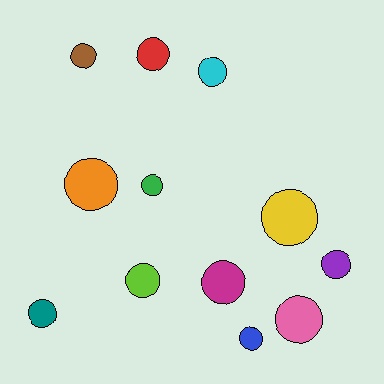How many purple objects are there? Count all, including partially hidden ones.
There is 1 purple object.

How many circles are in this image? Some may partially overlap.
There are 12 circles.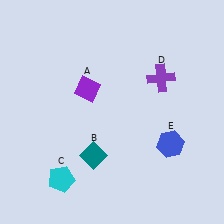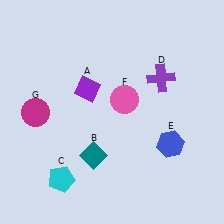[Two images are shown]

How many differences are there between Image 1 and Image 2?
There are 2 differences between the two images.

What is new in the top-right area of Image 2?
A pink circle (F) was added in the top-right area of Image 2.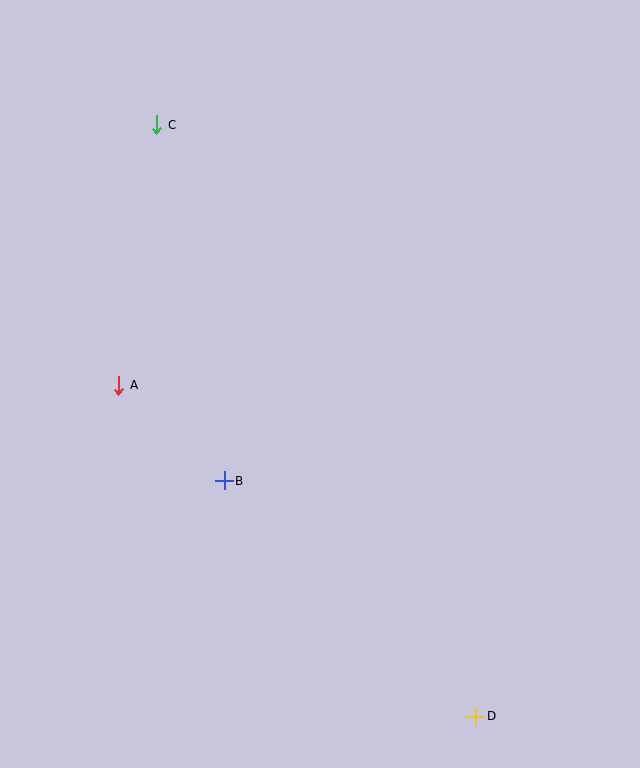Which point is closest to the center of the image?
Point B at (224, 481) is closest to the center.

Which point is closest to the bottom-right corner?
Point D is closest to the bottom-right corner.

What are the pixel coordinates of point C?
Point C is at (157, 125).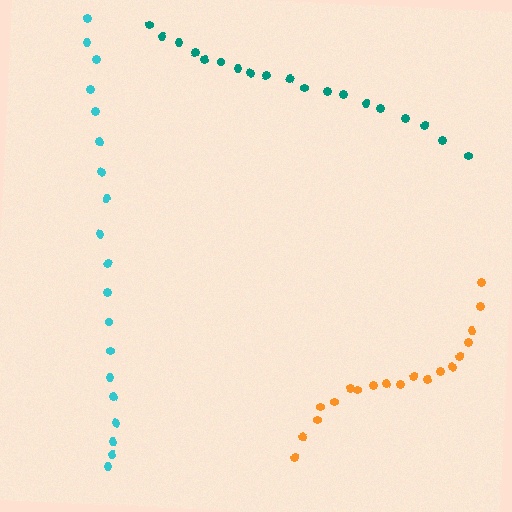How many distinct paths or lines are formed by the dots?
There are 3 distinct paths.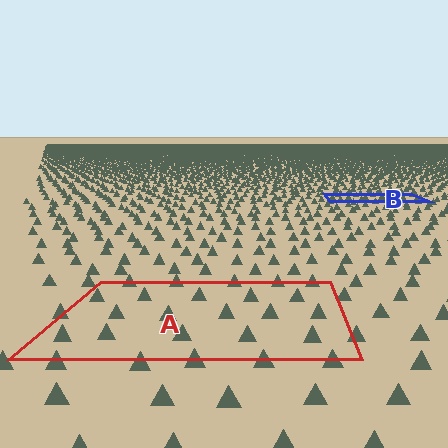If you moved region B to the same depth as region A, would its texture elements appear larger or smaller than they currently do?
They would appear larger. At a closer depth, the same texture elements are projected at a bigger on-screen size.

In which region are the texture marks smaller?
The texture marks are smaller in region B, because it is farther away.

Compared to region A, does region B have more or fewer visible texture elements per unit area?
Region B has more texture elements per unit area — they are packed more densely because it is farther away.